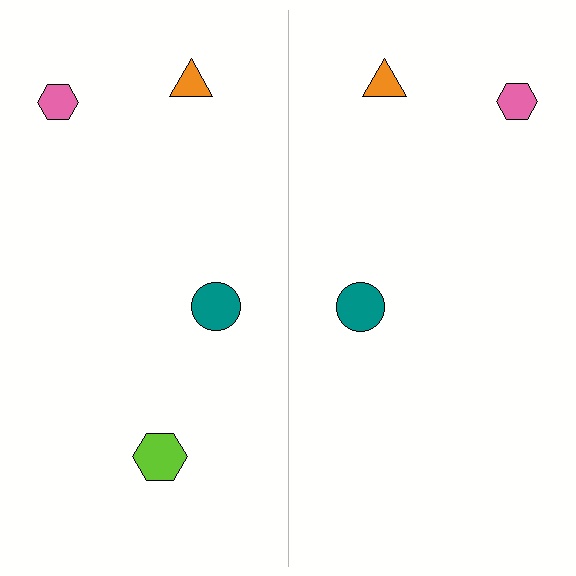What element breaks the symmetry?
A lime hexagon is missing from the right side.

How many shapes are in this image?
There are 7 shapes in this image.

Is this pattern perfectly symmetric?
No, the pattern is not perfectly symmetric. A lime hexagon is missing from the right side.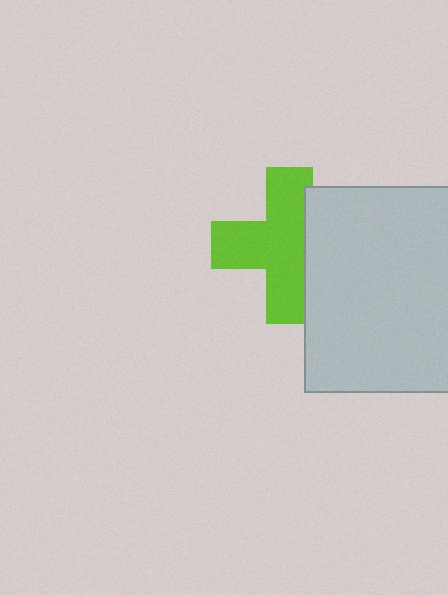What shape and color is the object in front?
The object in front is a light gray rectangle.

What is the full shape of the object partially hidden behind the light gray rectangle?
The partially hidden object is a lime cross.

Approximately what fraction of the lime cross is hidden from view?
Roughly 31% of the lime cross is hidden behind the light gray rectangle.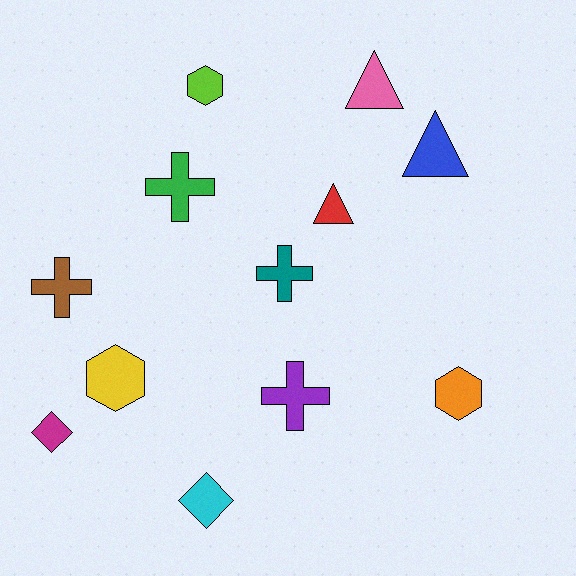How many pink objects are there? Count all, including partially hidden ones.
There is 1 pink object.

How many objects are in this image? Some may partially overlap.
There are 12 objects.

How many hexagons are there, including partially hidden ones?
There are 3 hexagons.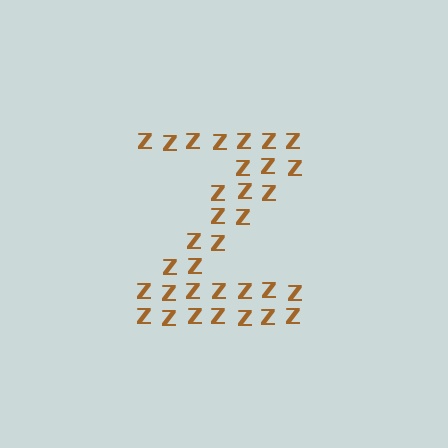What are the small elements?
The small elements are letter Z's.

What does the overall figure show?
The overall figure shows the letter Z.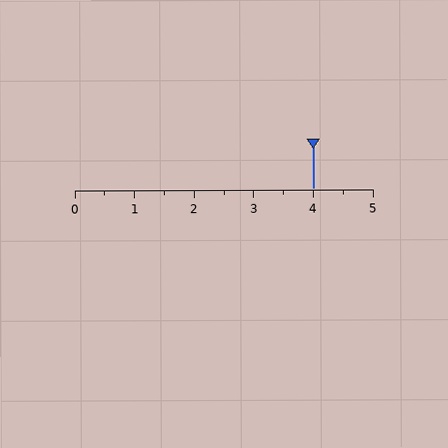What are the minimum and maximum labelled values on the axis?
The axis runs from 0 to 5.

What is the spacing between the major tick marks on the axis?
The major ticks are spaced 1 apart.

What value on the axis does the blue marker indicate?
The marker indicates approximately 4.